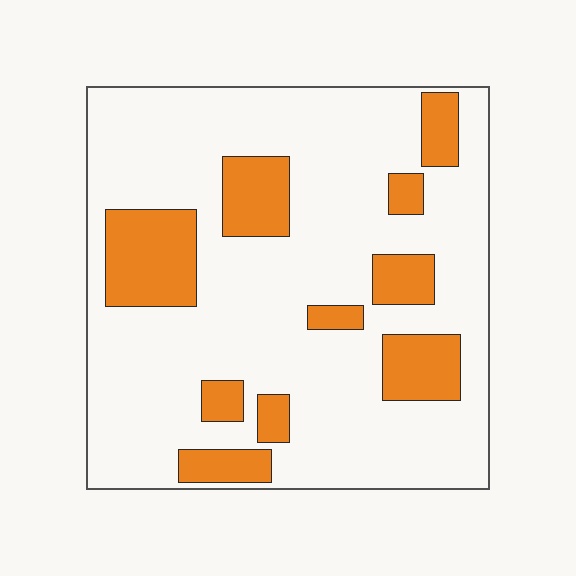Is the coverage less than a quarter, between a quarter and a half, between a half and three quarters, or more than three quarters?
Less than a quarter.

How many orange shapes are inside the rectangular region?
10.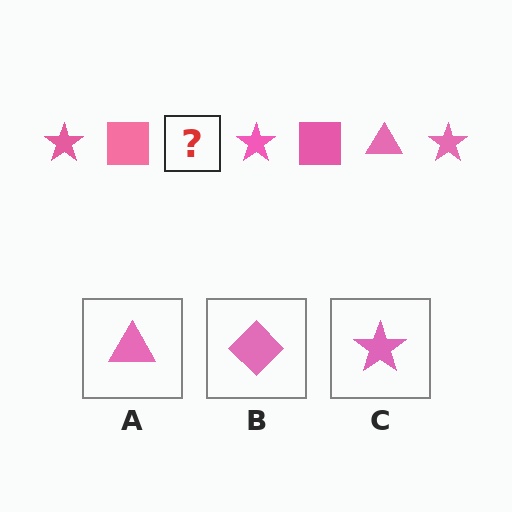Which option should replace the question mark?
Option A.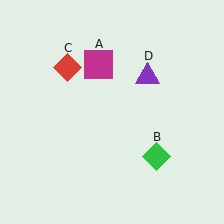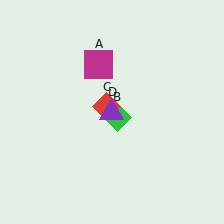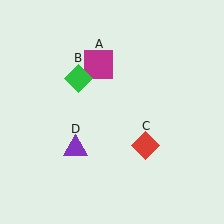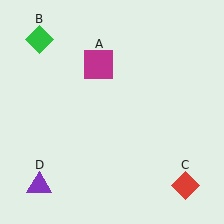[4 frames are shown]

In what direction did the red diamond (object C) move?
The red diamond (object C) moved down and to the right.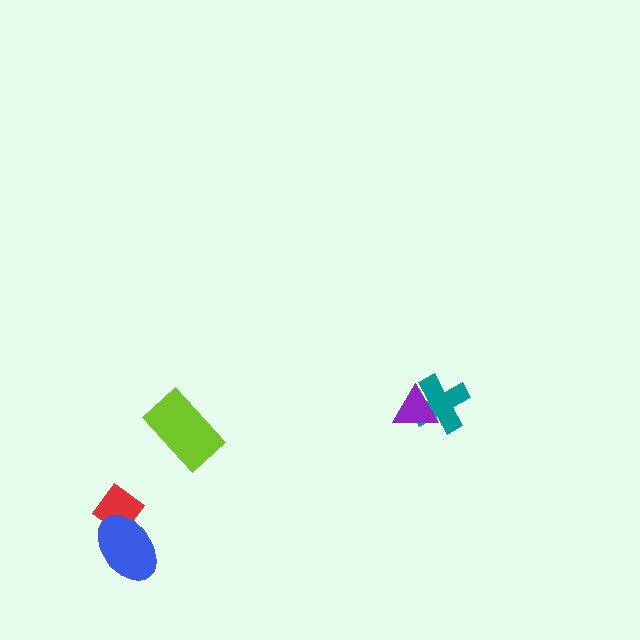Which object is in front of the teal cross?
The purple triangle is in front of the teal cross.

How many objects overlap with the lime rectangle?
0 objects overlap with the lime rectangle.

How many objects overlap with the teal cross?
1 object overlaps with the teal cross.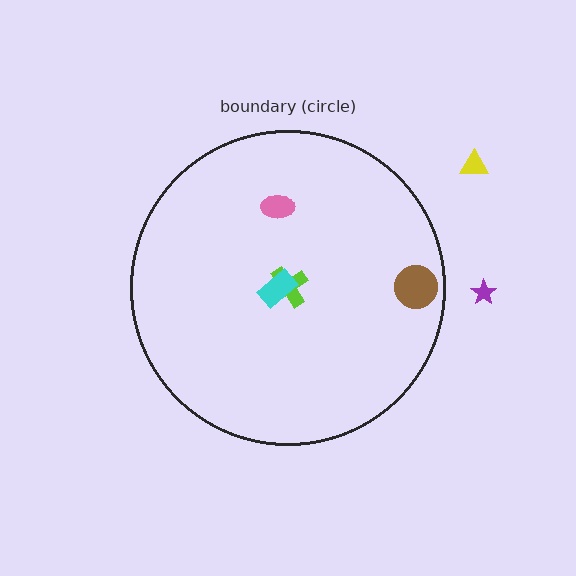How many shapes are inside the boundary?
4 inside, 2 outside.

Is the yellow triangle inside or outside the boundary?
Outside.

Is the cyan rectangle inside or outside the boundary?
Inside.